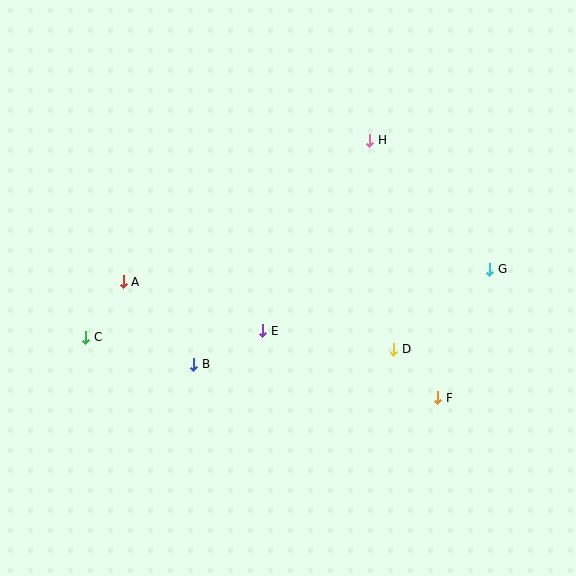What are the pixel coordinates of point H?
Point H is at (370, 140).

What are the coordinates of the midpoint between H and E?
The midpoint between H and E is at (316, 236).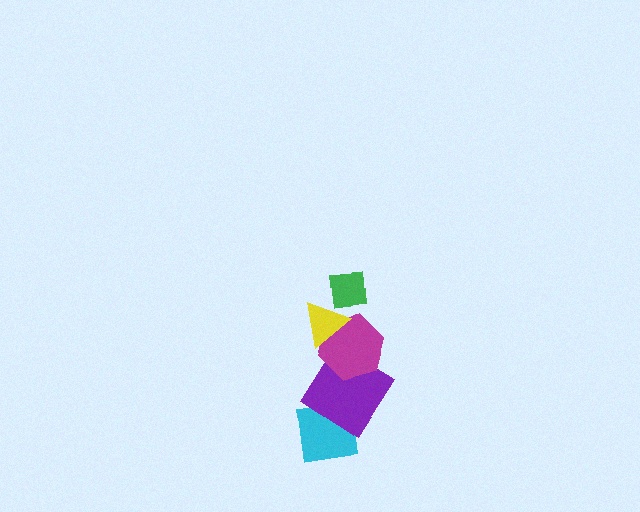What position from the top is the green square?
The green square is 1st from the top.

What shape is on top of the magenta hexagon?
The yellow triangle is on top of the magenta hexagon.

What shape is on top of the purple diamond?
The magenta hexagon is on top of the purple diamond.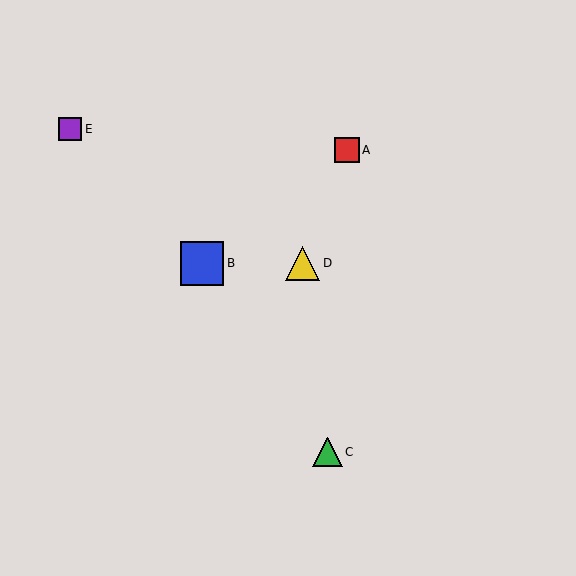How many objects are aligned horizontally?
2 objects (B, D) are aligned horizontally.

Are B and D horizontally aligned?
Yes, both are at y≈263.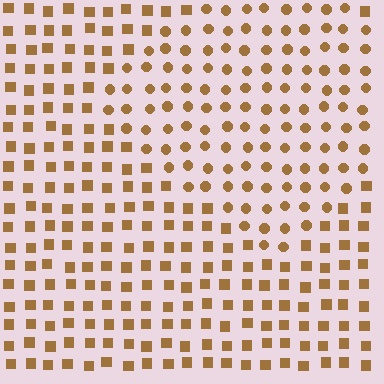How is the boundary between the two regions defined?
The boundary is defined by a change in element shape: circles inside vs. squares outside. All elements share the same color and spacing.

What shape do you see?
I see a diamond.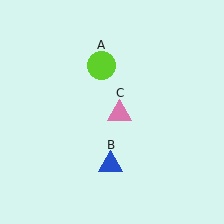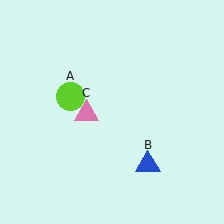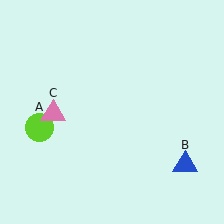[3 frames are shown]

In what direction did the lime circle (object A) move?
The lime circle (object A) moved down and to the left.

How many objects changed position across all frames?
3 objects changed position: lime circle (object A), blue triangle (object B), pink triangle (object C).